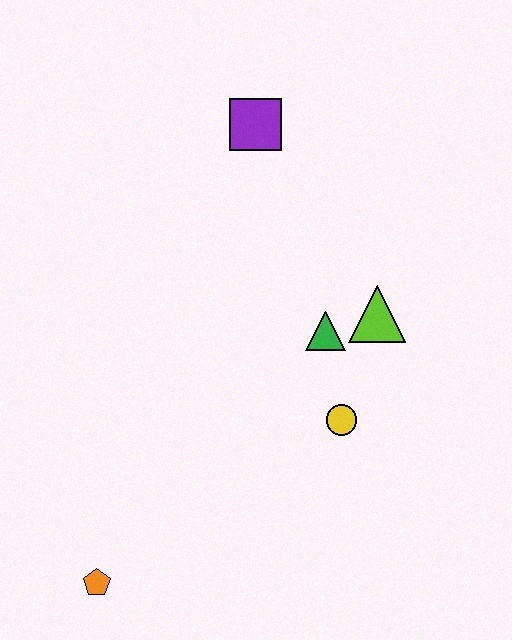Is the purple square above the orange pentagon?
Yes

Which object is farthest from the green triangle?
The orange pentagon is farthest from the green triangle.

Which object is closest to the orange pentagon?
The yellow circle is closest to the orange pentagon.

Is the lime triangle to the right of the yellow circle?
Yes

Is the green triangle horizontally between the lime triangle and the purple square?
Yes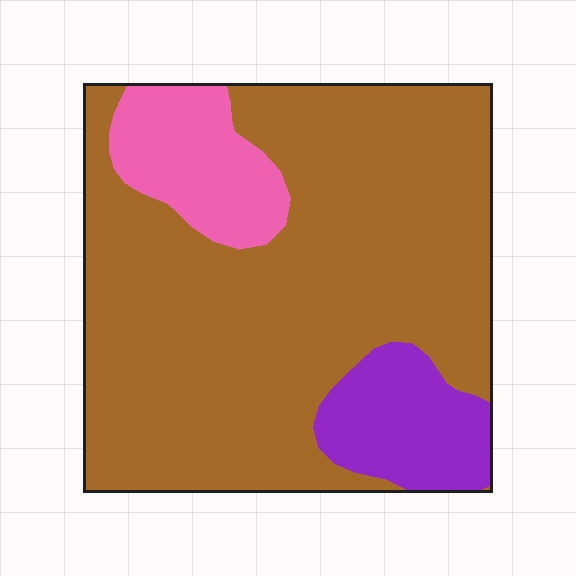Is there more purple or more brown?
Brown.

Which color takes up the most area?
Brown, at roughly 75%.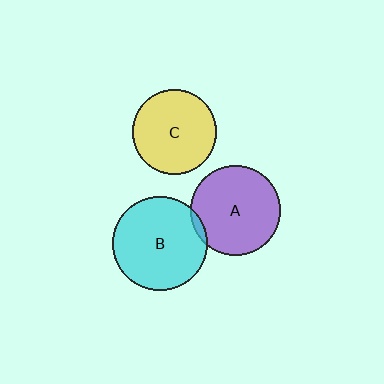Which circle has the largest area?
Circle B (cyan).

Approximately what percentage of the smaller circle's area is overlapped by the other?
Approximately 5%.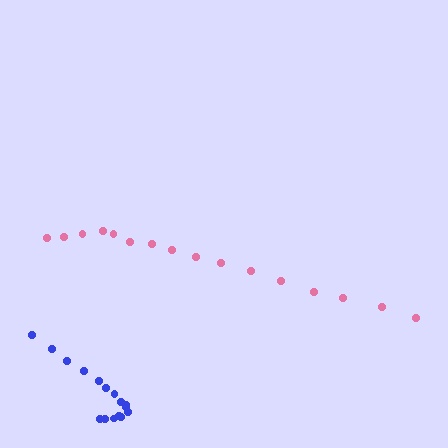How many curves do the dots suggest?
There are 2 distinct paths.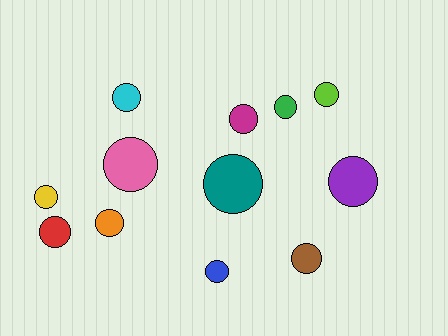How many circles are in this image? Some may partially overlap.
There are 12 circles.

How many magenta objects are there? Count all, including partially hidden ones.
There is 1 magenta object.